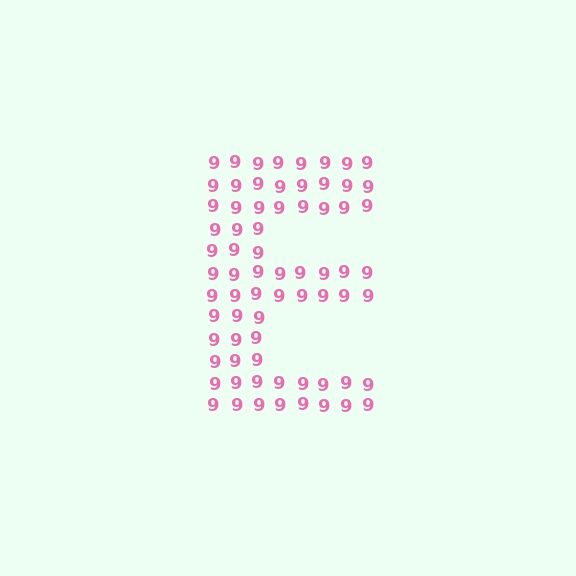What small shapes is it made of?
It is made of small digit 9's.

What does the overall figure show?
The overall figure shows the letter E.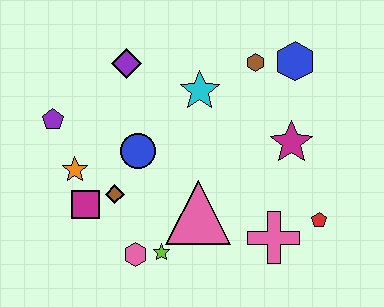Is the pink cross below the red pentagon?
Yes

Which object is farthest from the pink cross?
The purple pentagon is farthest from the pink cross.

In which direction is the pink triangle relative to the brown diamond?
The pink triangle is to the right of the brown diamond.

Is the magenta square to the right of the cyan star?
No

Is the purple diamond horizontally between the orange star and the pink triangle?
Yes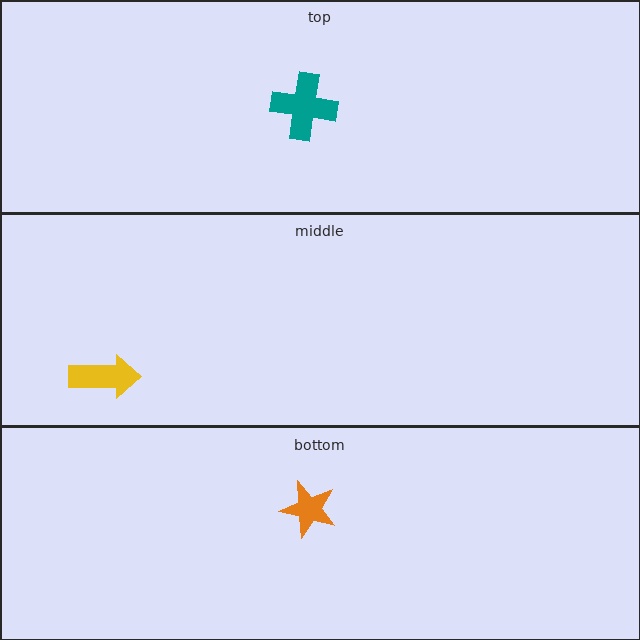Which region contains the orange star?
The bottom region.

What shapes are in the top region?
The teal cross.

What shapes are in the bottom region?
The orange star.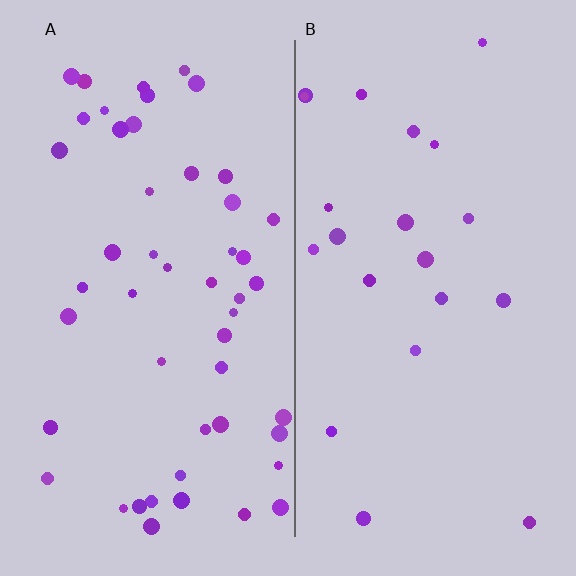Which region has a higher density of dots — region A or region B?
A (the left).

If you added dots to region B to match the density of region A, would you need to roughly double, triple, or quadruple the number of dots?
Approximately double.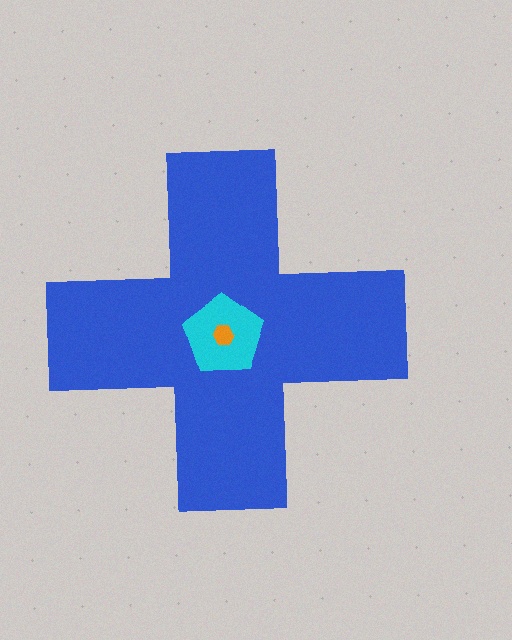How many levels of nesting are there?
3.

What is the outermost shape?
The blue cross.